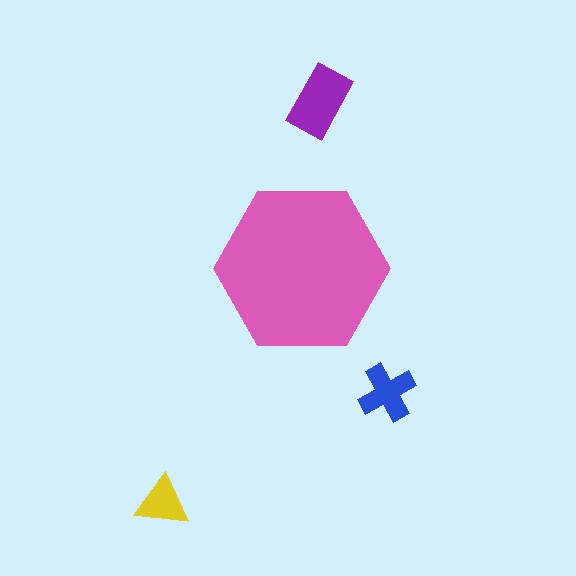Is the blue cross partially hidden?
No, the blue cross is fully visible.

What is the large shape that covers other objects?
A pink hexagon.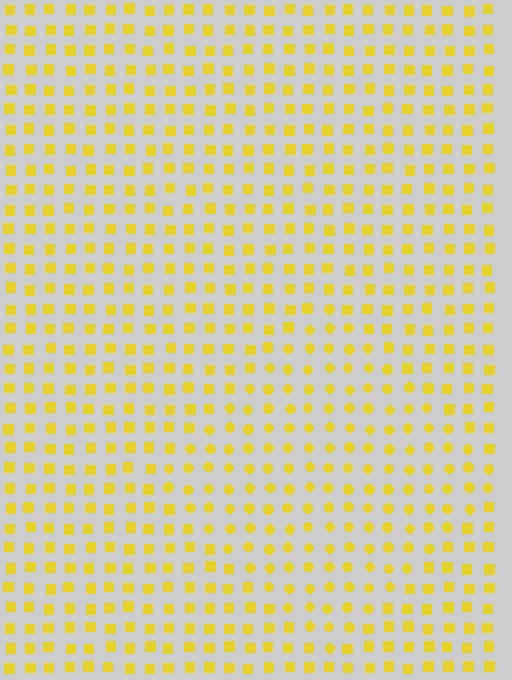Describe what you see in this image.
The image is filled with small yellow elements arranged in a uniform grid. A diamond-shaped region contains circles, while the surrounding area contains squares. The boundary is defined purely by the change in element shape.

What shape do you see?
I see a diamond.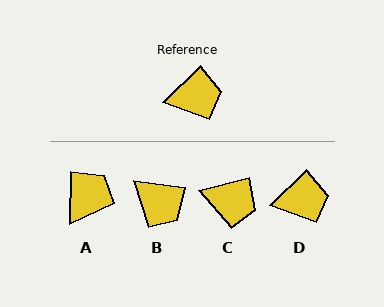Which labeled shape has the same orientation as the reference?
D.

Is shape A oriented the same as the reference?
No, it is off by about 44 degrees.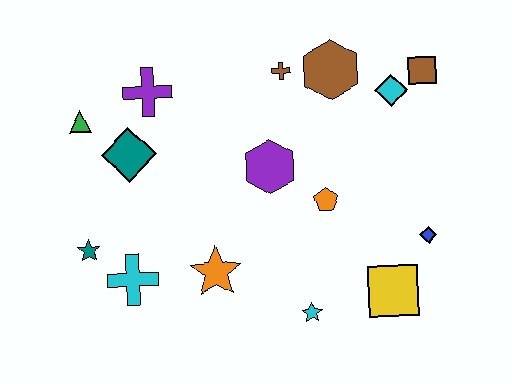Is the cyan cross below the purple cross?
Yes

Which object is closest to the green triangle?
The teal diamond is closest to the green triangle.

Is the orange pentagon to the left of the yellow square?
Yes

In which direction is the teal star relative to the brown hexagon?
The teal star is to the left of the brown hexagon.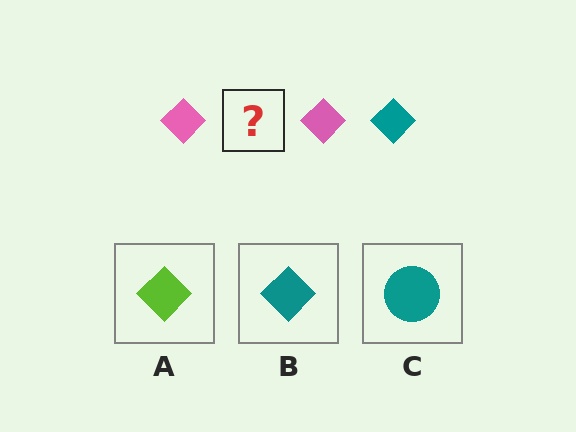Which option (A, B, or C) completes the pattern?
B.